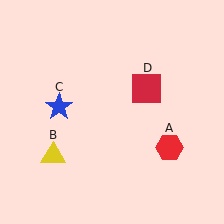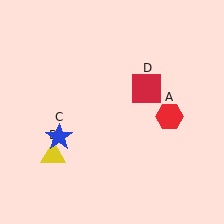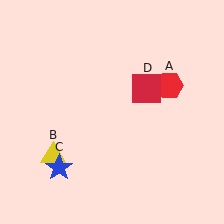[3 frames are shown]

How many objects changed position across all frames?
2 objects changed position: red hexagon (object A), blue star (object C).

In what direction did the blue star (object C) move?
The blue star (object C) moved down.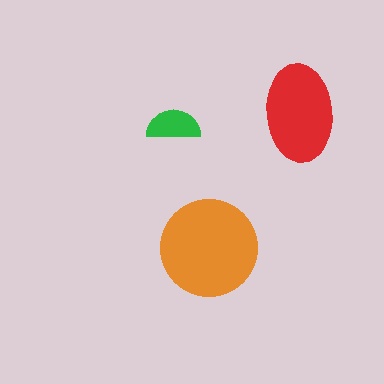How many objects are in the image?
There are 3 objects in the image.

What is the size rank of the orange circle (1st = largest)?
1st.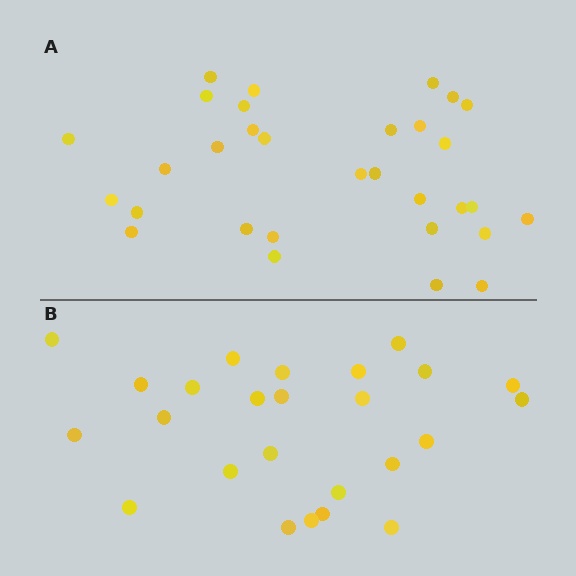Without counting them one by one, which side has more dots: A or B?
Region A (the top region) has more dots.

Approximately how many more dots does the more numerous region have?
Region A has about 6 more dots than region B.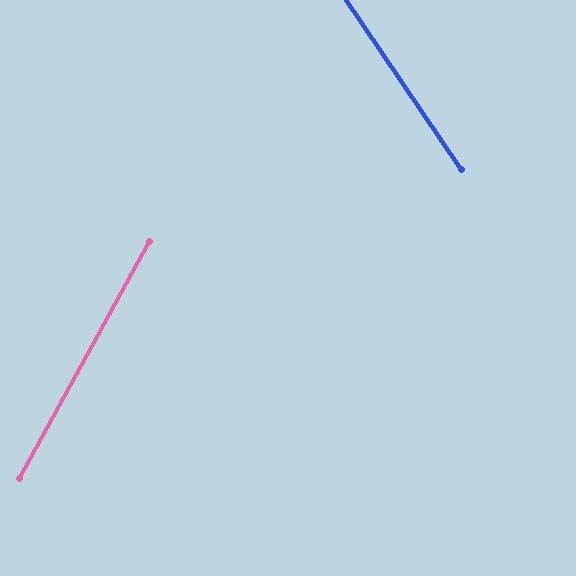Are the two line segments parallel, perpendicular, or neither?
Neither parallel nor perpendicular — they differ by about 63°.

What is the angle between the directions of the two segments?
Approximately 63 degrees.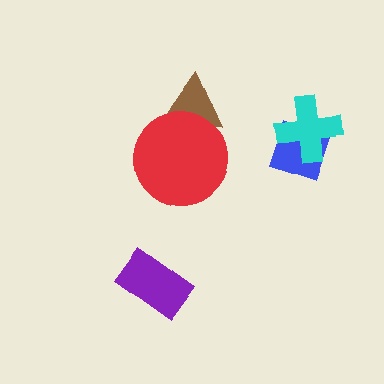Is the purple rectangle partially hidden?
No, no other shape covers it.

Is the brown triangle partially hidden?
Yes, it is partially covered by another shape.